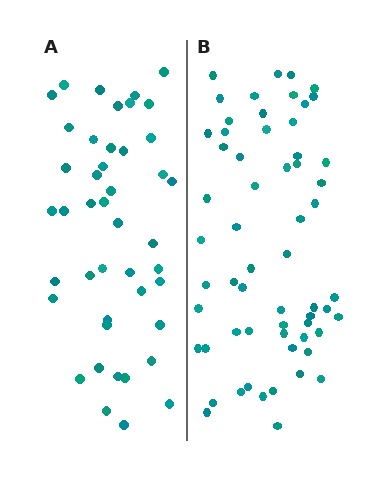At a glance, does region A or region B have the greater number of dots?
Region B (the right region) has more dots.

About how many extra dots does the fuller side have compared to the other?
Region B has approximately 15 more dots than region A.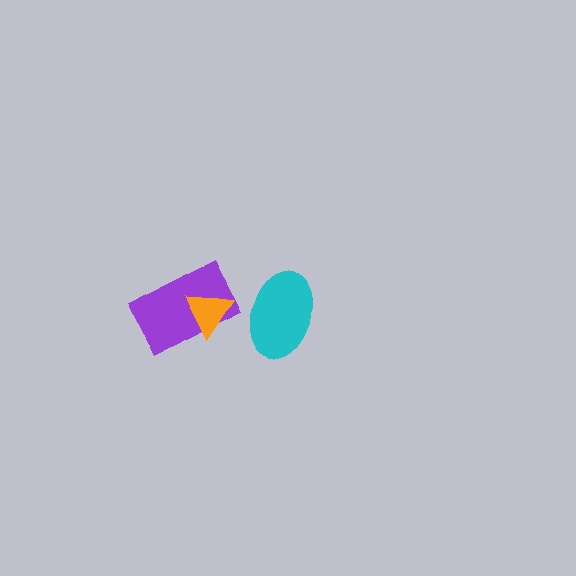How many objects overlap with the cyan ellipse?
0 objects overlap with the cyan ellipse.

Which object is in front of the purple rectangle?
The orange triangle is in front of the purple rectangle.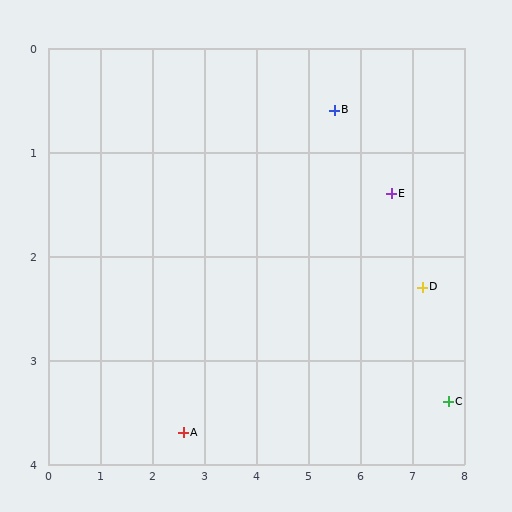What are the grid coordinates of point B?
Point B is at approximately (5.5, 0.6).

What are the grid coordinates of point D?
Point D is at approximately (7.2, 2.3).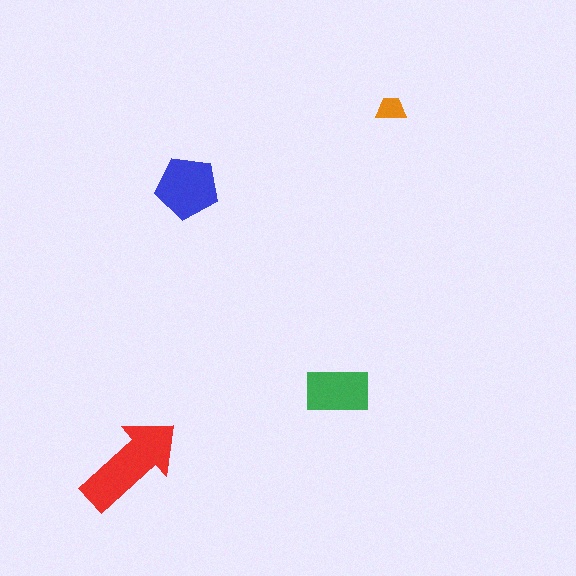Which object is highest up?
The orange trapezoid is topmost.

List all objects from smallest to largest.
The orange trapezoid, the green rectangle, the blue pentagon, the red arrow.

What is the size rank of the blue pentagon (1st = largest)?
2nd.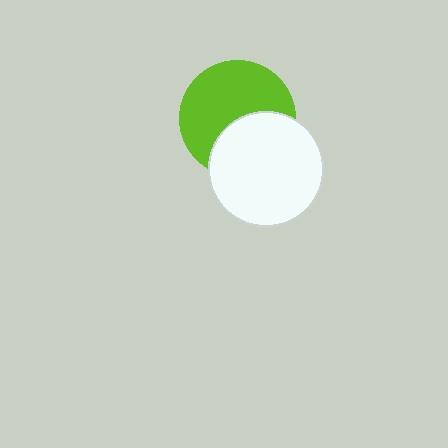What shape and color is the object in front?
The object in front is a white circle.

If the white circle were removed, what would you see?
You would see the complete lime circle.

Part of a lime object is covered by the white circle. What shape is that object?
It is a circle.